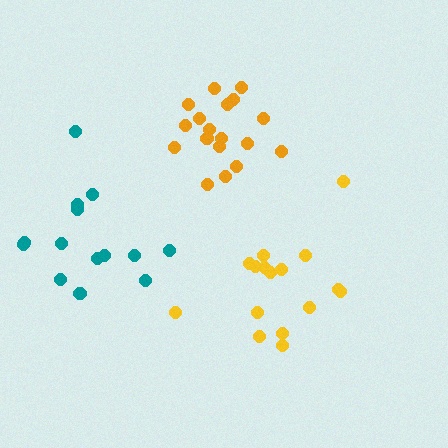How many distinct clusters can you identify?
There are 3 distinct clusters.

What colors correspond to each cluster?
The clusters are colored: teal, orange, yellow.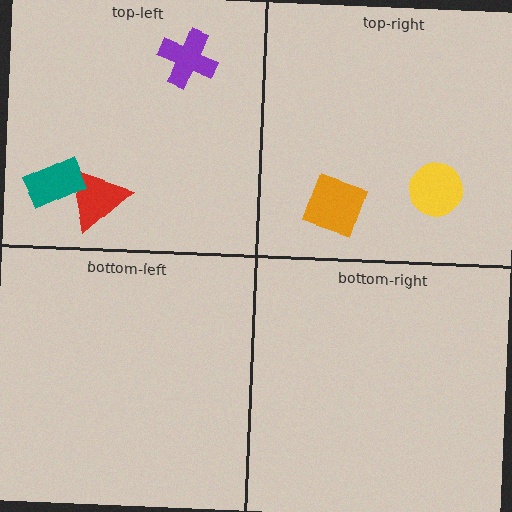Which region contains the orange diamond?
The top-right region.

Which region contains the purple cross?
The top-left region.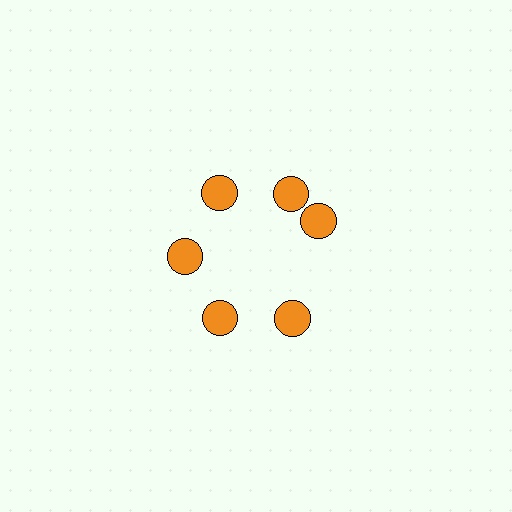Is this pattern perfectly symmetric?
No. The 6 orange circles are arranged in a ring, but one element near the 3 o'clock position is rotated out of alignment along the ring, breaking the 6-fold rotational symmetry.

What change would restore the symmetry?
The symmetry would be restored by rotating it back into even spacing with its neighbors so that all 6 circles sit at equal angles and equal distance from the center.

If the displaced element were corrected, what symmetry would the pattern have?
It would have 6-fold rotational symmetry — the pattern would map onto itself every 60 degrees.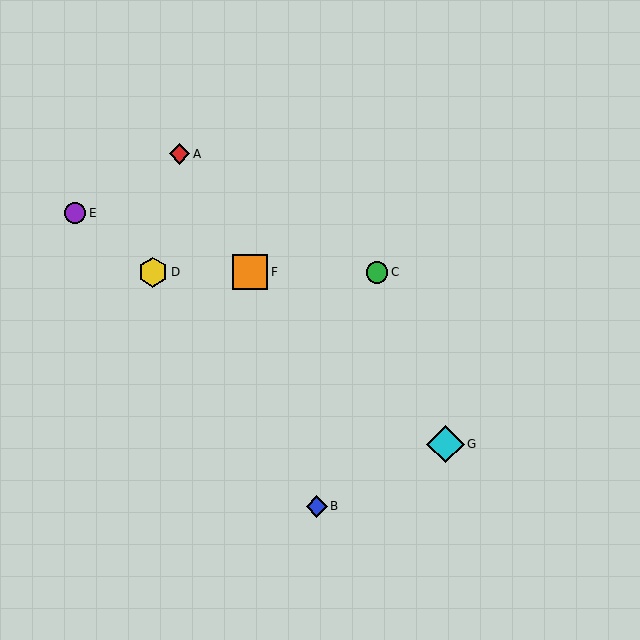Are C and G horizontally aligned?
No, C is at y≈272 and G is at y≈444.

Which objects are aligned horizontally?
Objects C, D, F are aligned horizontally.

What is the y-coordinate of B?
Object B is at y≈506.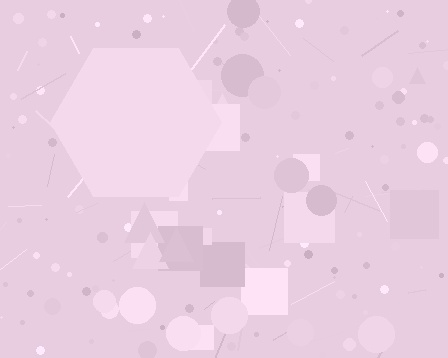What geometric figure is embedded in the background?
A hexagon is embedded in the background.